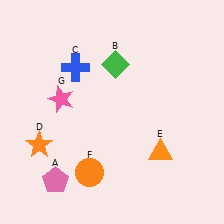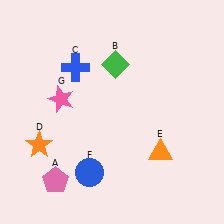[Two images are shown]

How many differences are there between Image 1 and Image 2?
There is 1 difference between the two images.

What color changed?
The circle (F) changed from orange in Image 1 to blue in Image 2.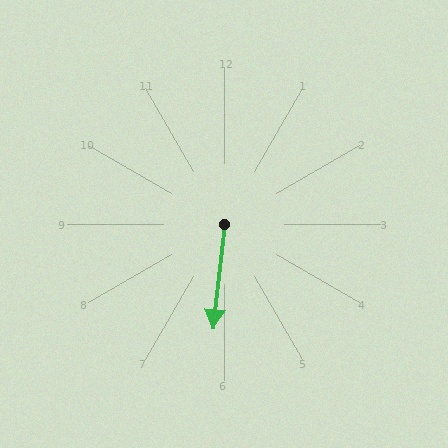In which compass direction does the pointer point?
South.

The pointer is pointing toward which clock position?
Roughly 6 o'clock.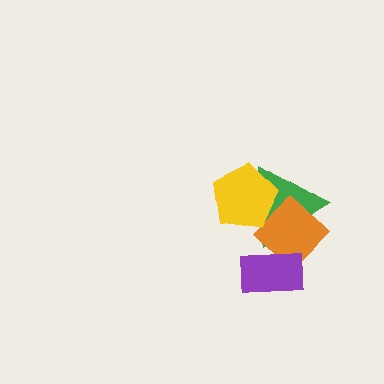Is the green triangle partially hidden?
Yes, it is partially covered by another shape.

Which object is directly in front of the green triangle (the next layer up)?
The orange diamond is directly in front of the green triangle.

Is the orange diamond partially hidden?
Yes, it is partially covered by another shape.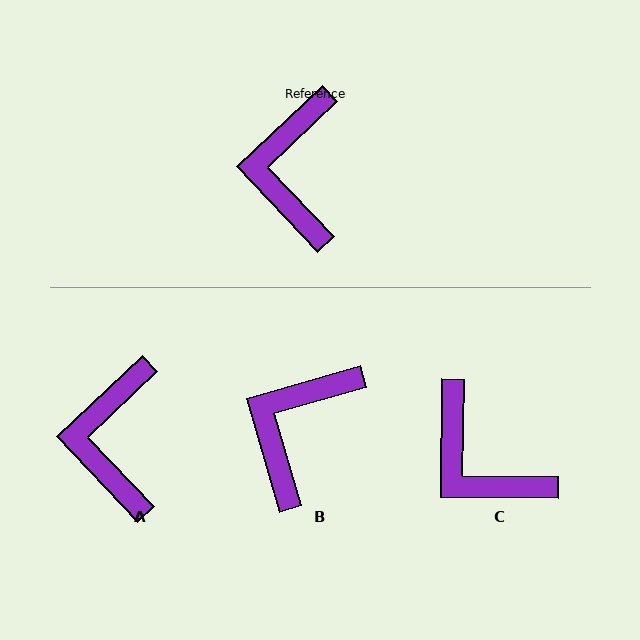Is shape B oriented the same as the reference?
No, it is off by about 27 degrees.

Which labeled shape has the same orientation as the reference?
A.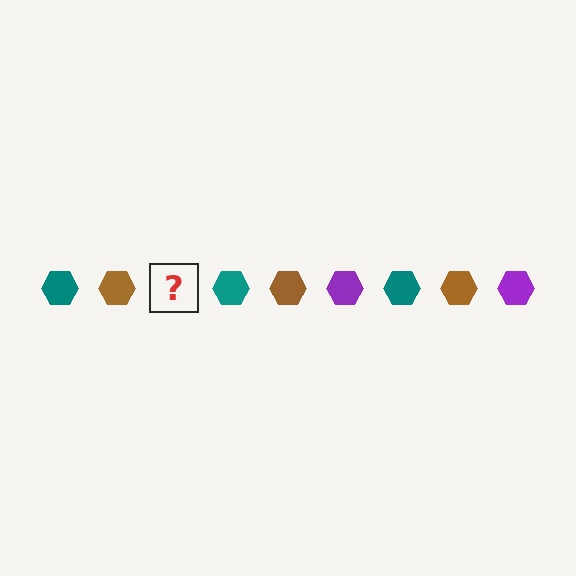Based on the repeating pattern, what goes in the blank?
The blank should be a purple hexagon.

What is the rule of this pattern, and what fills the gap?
The rule is that the pattern cycles through teal, brown, purple hexagons. The gap should be filled with a purple hexagon.